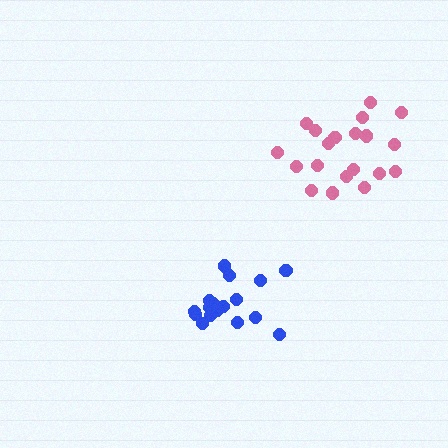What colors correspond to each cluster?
The clusters are colored: blue, pink.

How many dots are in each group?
Group 1: 17 dots, Group 2: 20 dots (37 total).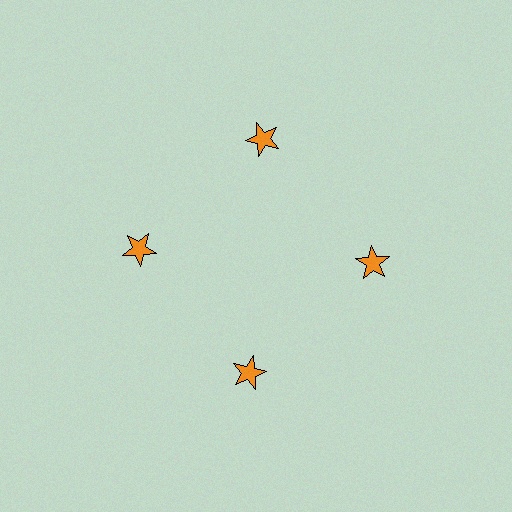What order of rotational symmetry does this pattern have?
This pattern has 4-fold rotational symmetry.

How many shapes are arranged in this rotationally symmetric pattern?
There are 4 shapes, arranged in 4 groups of 1.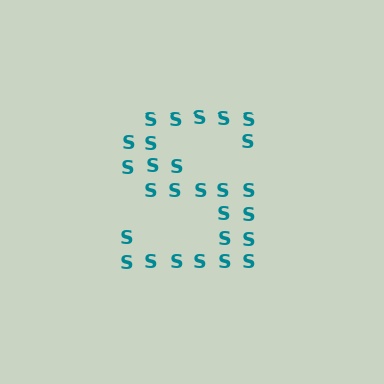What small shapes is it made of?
It is made of small letter S's.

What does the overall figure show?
The overall figure shows the letter S.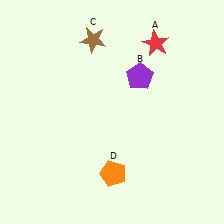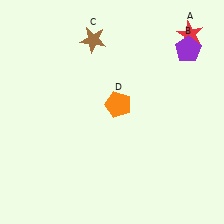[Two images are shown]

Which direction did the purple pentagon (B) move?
The purple pentagon (B) moved right.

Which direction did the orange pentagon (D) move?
The orange pentagon (D) moved up.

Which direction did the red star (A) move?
The red star (A) moved right.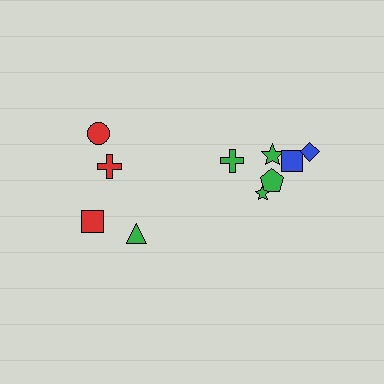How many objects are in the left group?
There are 4 objects.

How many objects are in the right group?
There are 6 objects.